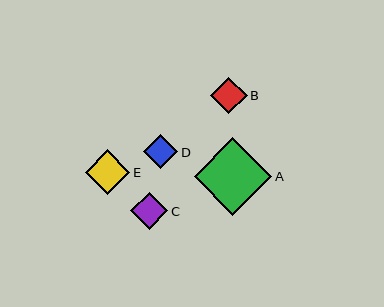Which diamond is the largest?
Diamond A is the largest with a size of approximately 77 pixels.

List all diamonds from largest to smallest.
From largest to smallest: A, E, C, B, D.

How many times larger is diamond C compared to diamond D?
Diamond C is approximately 1.1 times the size of diamond D.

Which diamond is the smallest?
Diamond D is the smallest with a size of approximately 34 pixels.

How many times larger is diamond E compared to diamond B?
Diamond E is approximately 1.2 times the size of diamond B.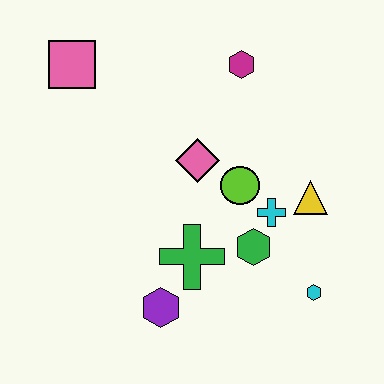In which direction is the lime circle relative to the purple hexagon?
The lime circle is above the purple hexagon.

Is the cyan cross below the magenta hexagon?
Yes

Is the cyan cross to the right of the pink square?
Yes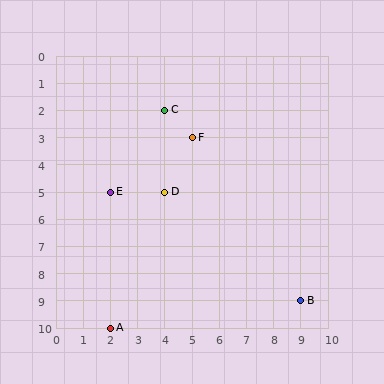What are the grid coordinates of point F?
Point F is at grid coordinates (5, 3).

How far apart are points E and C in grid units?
Points E and C are 2 columns and 3 rows apart (about 3.6 grid units diagonally).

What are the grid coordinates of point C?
Point C is at grid coordinates (4, 2).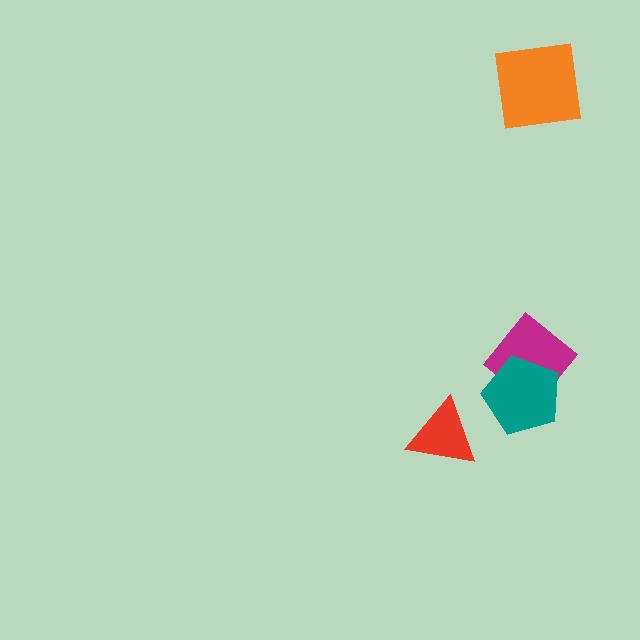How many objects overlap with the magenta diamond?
1 object overlaps with the magenta diamond.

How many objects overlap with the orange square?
0 objects overlap with the orange square.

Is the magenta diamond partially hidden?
Yes, it is partially covered by another shape.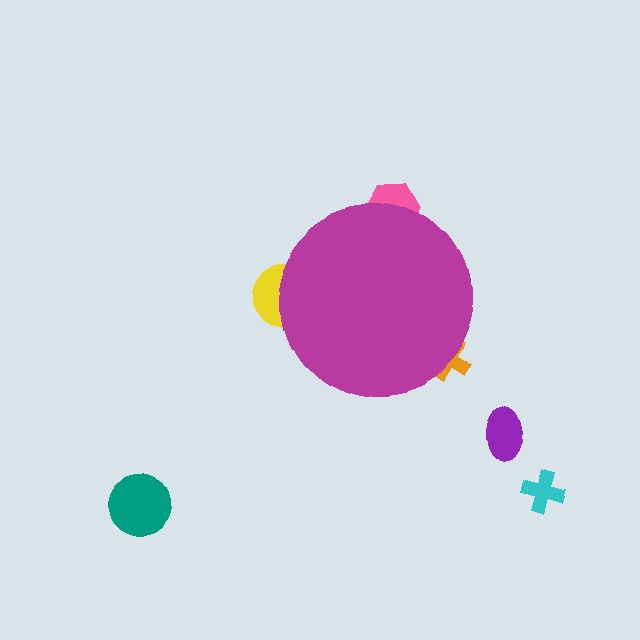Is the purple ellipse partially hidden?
No, the purple ellipse is fully visible.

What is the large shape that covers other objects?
A magenta circle.